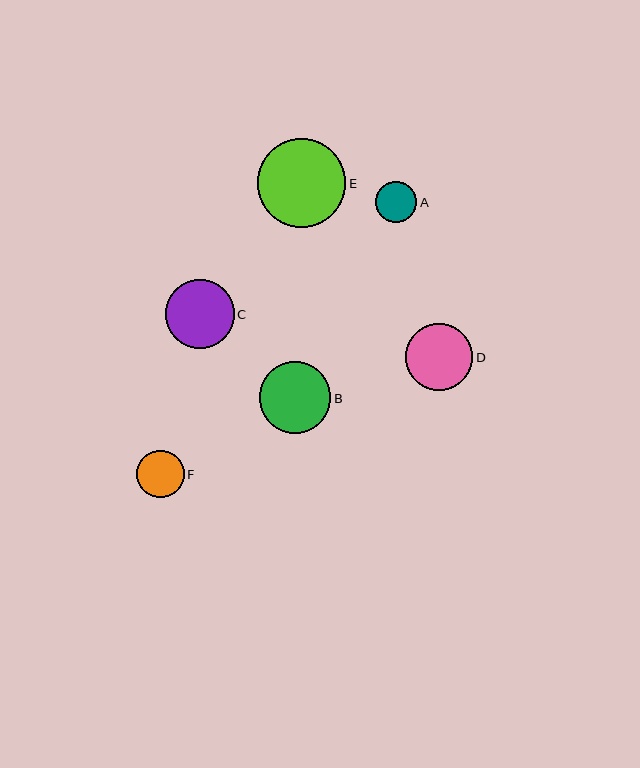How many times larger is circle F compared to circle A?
Circle F is approximately 1.2 times the size of circle A.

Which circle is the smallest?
Circle A is the smallest with a size of approximately 41 pixels.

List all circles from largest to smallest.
From largest to smallest: E, B, C, D, F, A.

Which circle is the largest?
Circle E is the largest with a size of approximately 89 pixels.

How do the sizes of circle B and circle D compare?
Circle B and circle D are approximately the same size.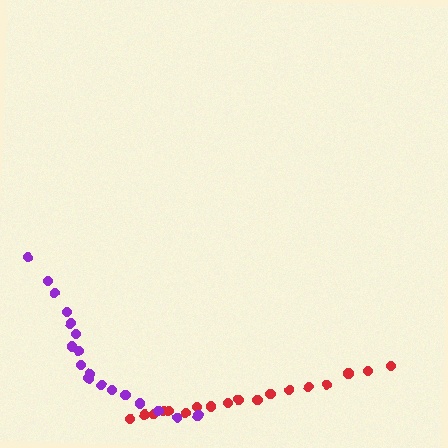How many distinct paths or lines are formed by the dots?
There are 2 distinct paths.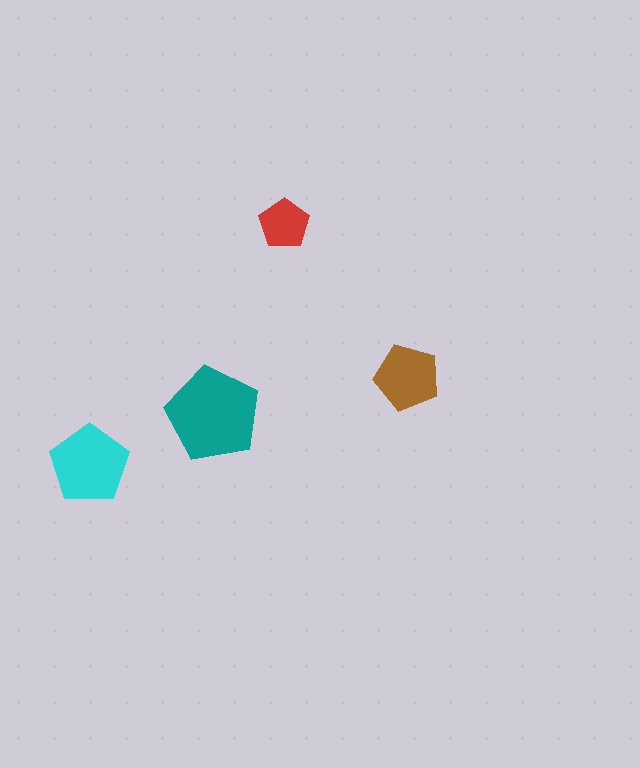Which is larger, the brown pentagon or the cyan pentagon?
The cyan one.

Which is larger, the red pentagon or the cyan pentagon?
The cyan one.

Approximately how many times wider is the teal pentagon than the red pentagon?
About 2 times wider.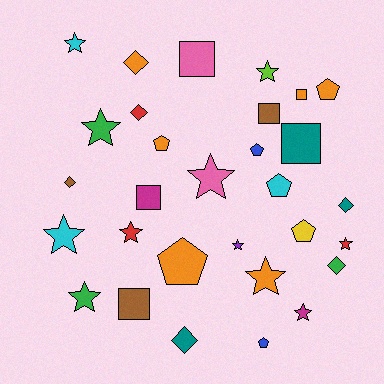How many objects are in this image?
There are 30 objects.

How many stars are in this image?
There are 11 stars.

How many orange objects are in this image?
There are 6 orange objects.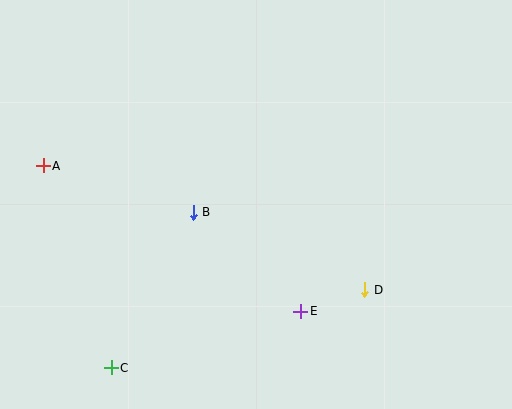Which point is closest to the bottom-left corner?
Point C is closest to the bottom-left corner.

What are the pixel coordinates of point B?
Point B is at (193, 212).